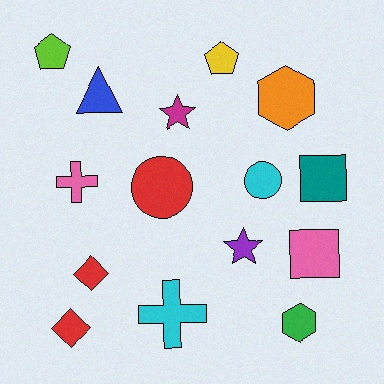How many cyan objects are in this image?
There are 2 cyan objects.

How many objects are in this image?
There are 15 objects.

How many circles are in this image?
There are 2 circles.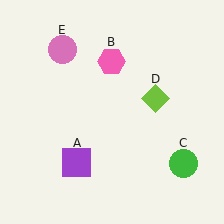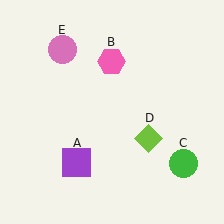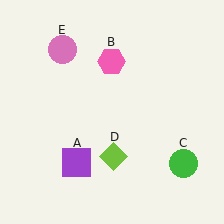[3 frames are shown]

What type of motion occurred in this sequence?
The lime diamond (object D) rotated clockwise around the center of the scene.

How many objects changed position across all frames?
1 object changed position: lime diamond (object D).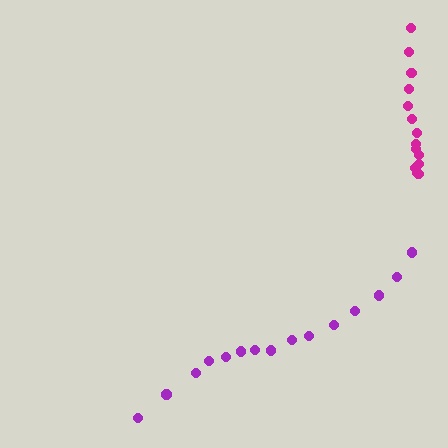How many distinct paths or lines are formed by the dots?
There are 2 distinct paths.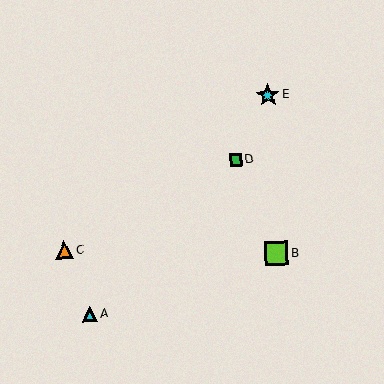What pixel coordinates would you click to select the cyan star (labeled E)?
Click at (268, 96) to select the cyan star E.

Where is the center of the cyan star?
The center of the cyan star is at (268, 96).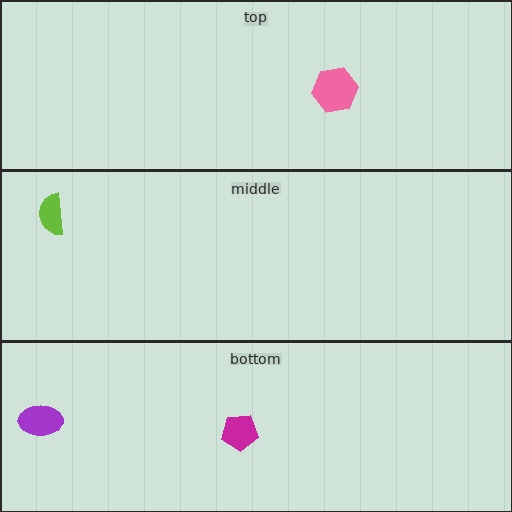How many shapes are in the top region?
1.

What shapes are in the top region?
The pink hexagon.